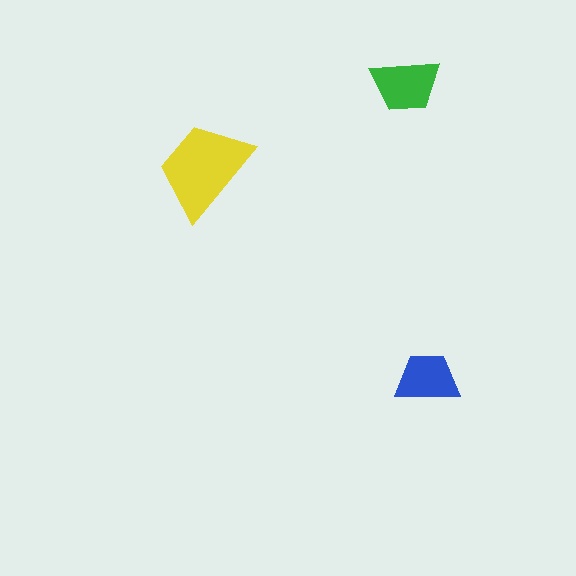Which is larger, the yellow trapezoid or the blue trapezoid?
The yellow one.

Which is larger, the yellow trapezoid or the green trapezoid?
The yellow one.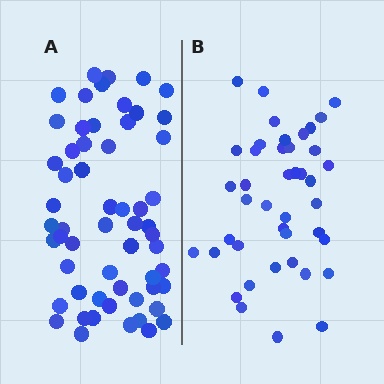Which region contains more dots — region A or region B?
Region A (the left region) has more dots.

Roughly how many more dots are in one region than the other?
Region A has approximately 15 more dots than region B.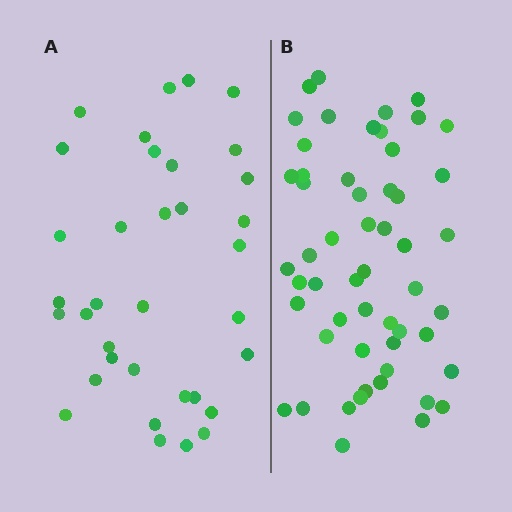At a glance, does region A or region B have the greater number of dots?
Region B (the right region) has more dots.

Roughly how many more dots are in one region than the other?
Region B has approximately 20 more dots than region A.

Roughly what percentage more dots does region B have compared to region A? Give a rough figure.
About 55% more.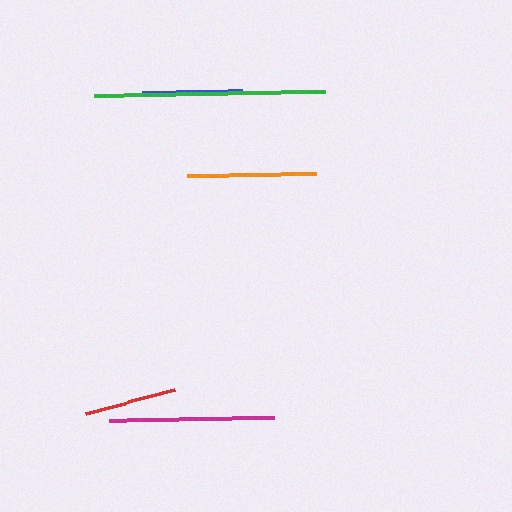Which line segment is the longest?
The green line is the longest at approximately 231 pixels.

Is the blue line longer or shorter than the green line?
The green line is longer than the blue line.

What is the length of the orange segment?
The orange segment is approximately 129 pixels long.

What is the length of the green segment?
The green segment is approximately 231 pixels long.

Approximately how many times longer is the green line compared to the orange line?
The green line is approximately 1.8 times the length of the orange line.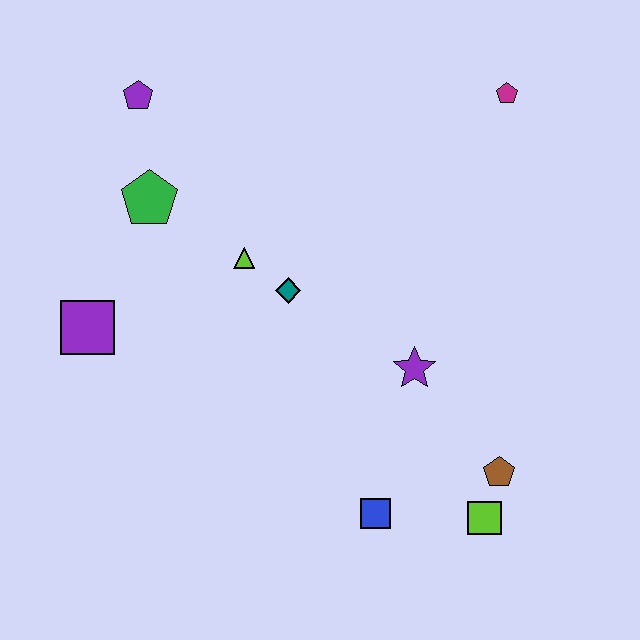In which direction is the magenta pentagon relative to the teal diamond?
The magenta pentagon is to the right of the teal diamond.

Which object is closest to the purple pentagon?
The green pentagon is closest to the purple pentagon.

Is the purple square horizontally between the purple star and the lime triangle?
No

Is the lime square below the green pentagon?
Yes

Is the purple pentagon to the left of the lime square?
Yes